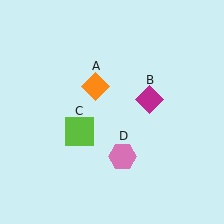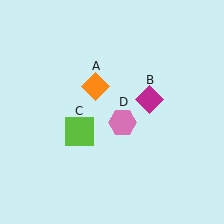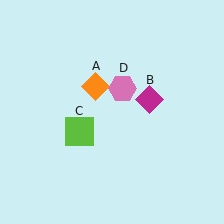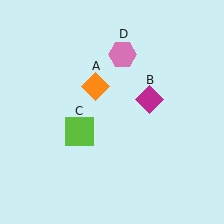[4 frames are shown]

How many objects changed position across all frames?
1 object changed position: pink hexagon (object D).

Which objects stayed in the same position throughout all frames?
Orange diamond (object A) and magenta diamond (object B) and lime square (object C) remained stationary.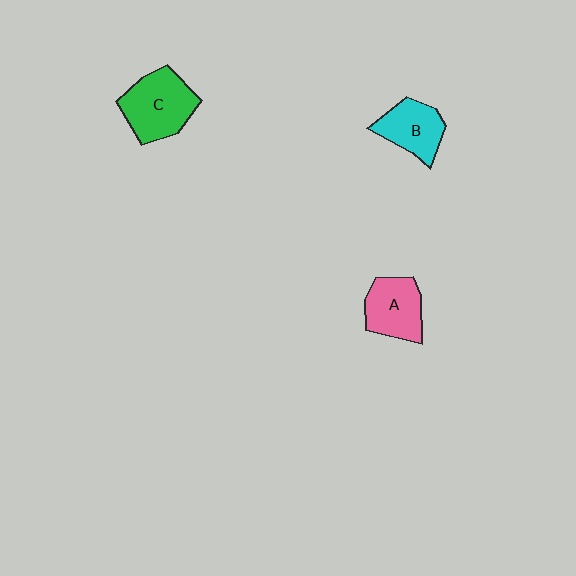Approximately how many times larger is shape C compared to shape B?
Approximately 1.3 times.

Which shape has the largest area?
Shape C (green).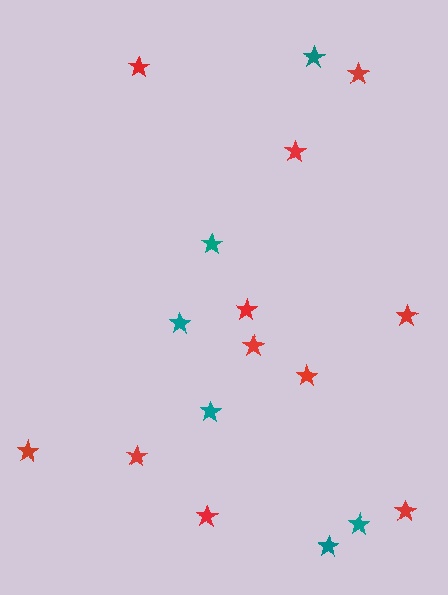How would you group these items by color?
There are 2 groups: one group of teal stars (6) and one group of red stars (11).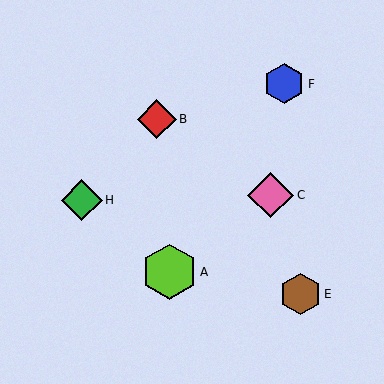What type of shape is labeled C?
Shape C is a pink diamond.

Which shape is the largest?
The lime hexagon (labeled A) is the largest.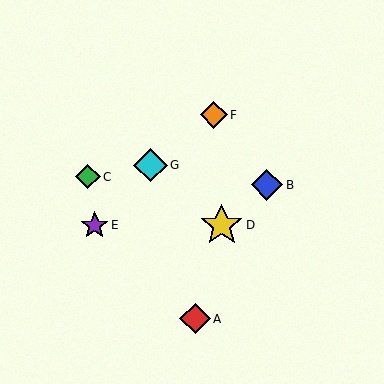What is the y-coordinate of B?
Object B is at y≈185.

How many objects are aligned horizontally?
2 objects (D, E) are aligned horizontally.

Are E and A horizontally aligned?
No, E is at y≈225 and A is at y≈319.